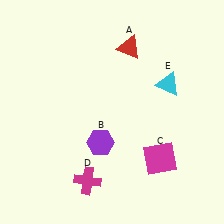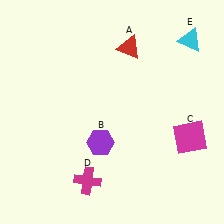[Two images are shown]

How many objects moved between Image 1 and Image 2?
2 objects moved between the two images.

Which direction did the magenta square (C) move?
The magenta square (C) moved right.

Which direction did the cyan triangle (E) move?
The cyan triangle (E) moved up.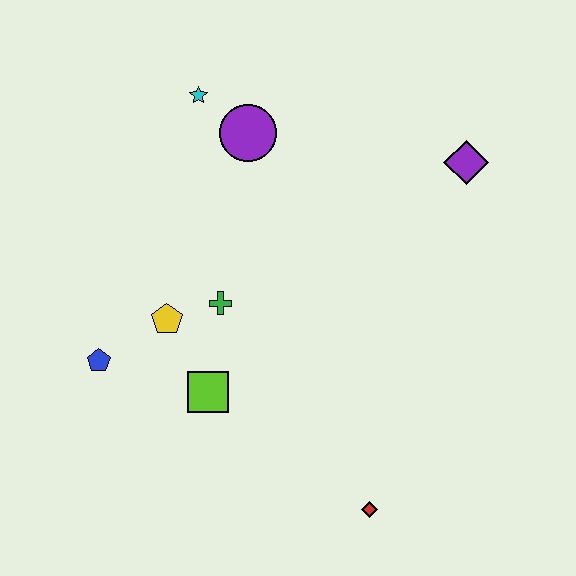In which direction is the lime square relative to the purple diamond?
The lime square is to the left of the purple diamond.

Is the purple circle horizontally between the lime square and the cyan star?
No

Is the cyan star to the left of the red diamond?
Yes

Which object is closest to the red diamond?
The lime square is closest to the red diamond.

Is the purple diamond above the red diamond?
Yes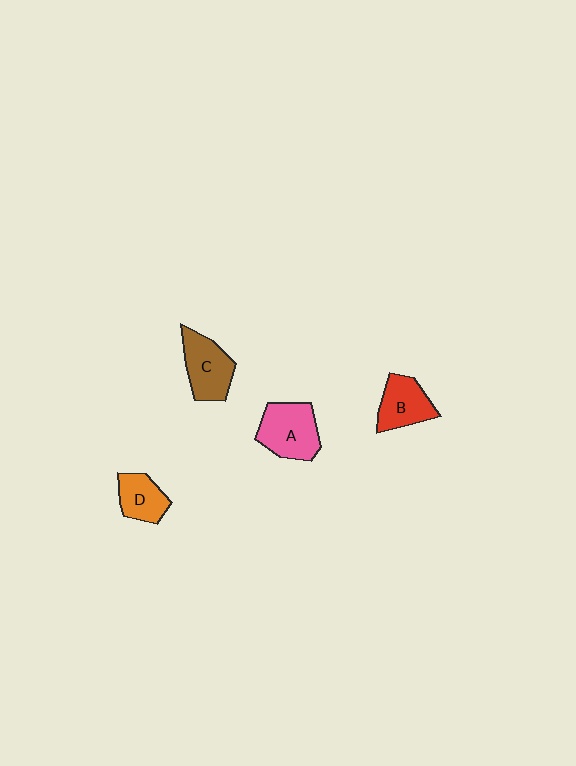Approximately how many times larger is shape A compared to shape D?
Approximately 1.5 times.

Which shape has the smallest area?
Shape D (orange).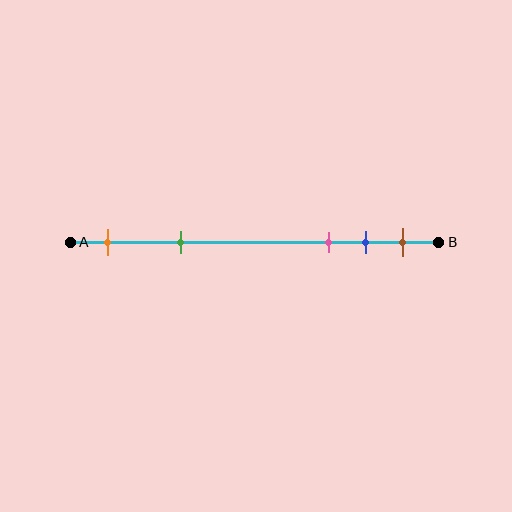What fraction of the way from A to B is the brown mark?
The brown mark is approximately 90% (0.9) of the way from A to B.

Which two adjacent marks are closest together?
The blue and brown marks are the closest adjacent pair.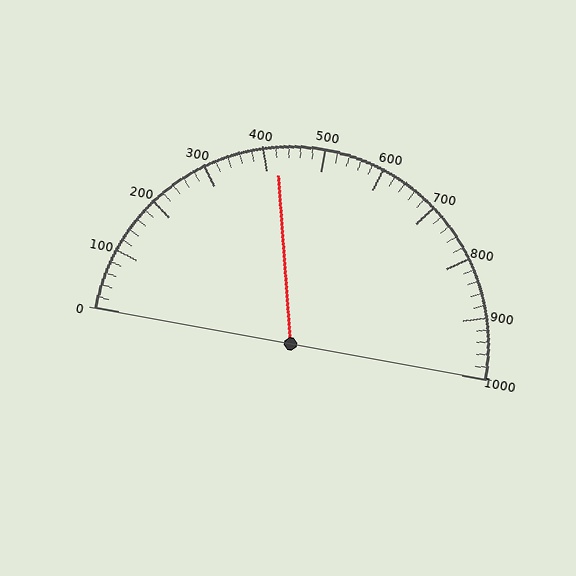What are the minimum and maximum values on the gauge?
The gauge ranges from 0 to 1000.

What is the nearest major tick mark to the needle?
The nearest major tick mark is 400.